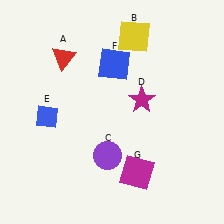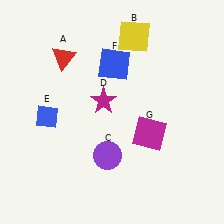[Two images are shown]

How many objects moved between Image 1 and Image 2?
2 objects moved between the two images.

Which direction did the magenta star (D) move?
The magenta star (D) moved left.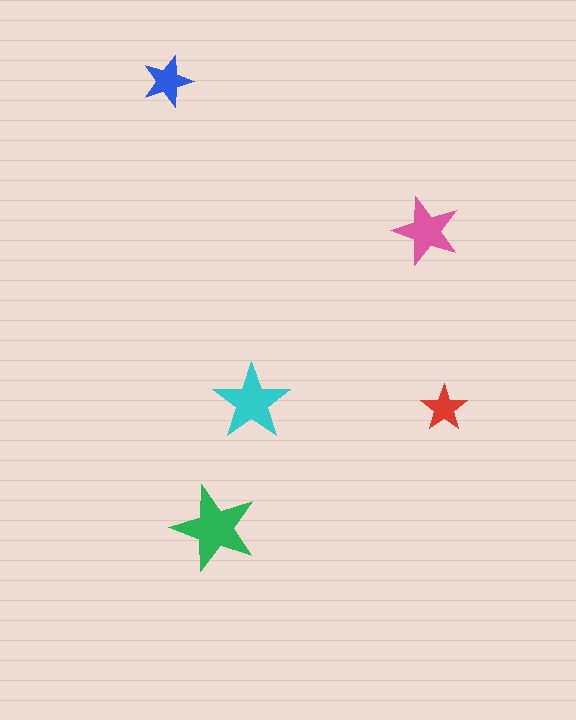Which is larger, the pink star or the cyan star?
The cyan one.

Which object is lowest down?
The green star is bottommost.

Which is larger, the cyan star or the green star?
The green one.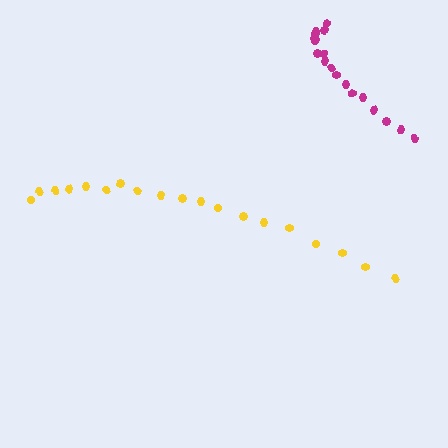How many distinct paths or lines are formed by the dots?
There are 2 distinct paths.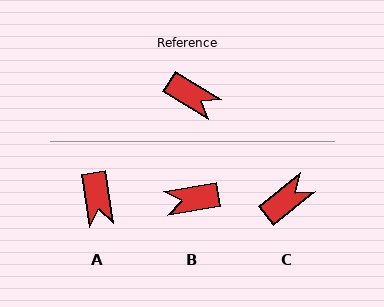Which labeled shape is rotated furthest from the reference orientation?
B, about 138 degrees away.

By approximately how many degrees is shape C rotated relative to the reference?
Approximately 70 degrees counter-clockwise.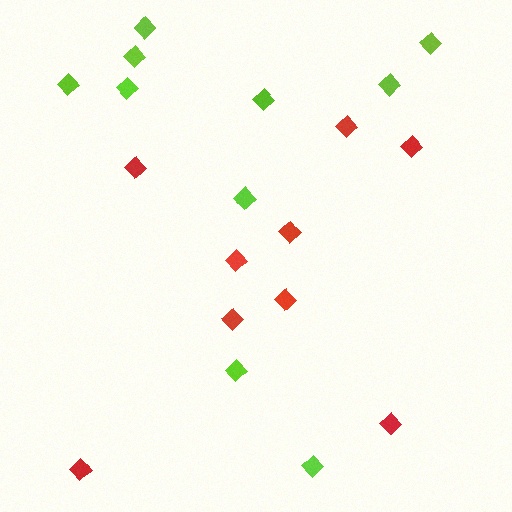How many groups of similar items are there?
There are 2 groups: one group of red diamonds (9) and one group of lime diamonds (10).